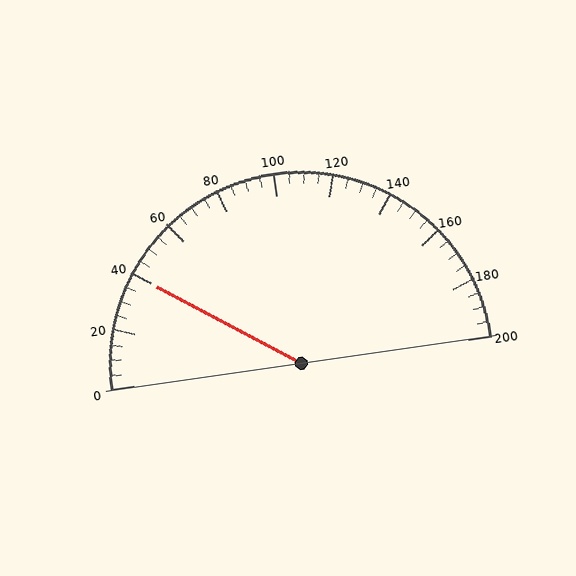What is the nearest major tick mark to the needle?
The nearest major tick mark is 40.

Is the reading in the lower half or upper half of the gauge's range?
The reading is in the lower half of the range (0 to 200).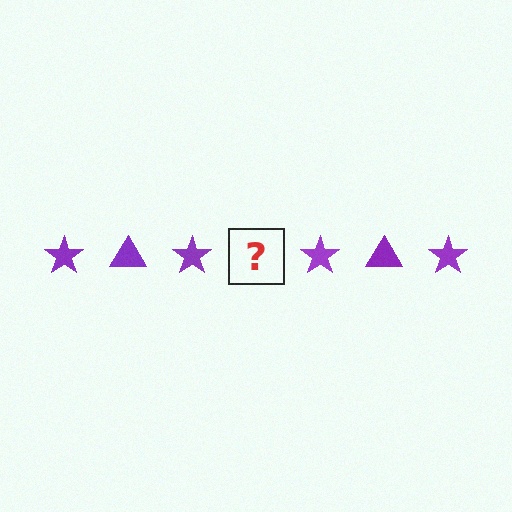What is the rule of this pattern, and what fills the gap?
The rule is that the pattern cycles through star, triangle shapes in purple. The gap should be filled with a purple triangle.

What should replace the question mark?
The question mark should be replaced with a purple triangle.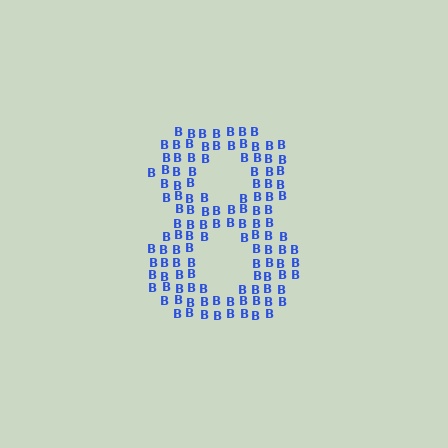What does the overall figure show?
The overall figure shows the digit 8.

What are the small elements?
The small elements are letter B's.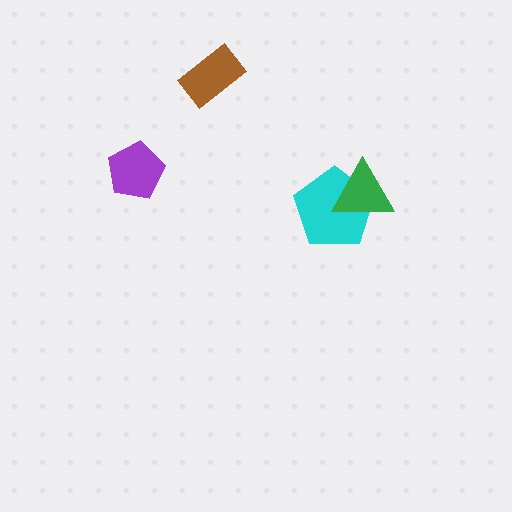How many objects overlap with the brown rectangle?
0 objects overlap with the brown rectangle.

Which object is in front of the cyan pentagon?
The green triangle is in front of the cyan pentagon.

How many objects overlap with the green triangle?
1 object overlaps with the green triangle.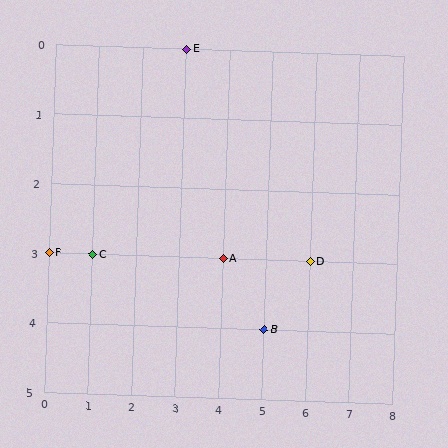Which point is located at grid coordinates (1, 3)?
Point C is at (1, 3).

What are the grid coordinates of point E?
Point E is at grid coordinates (3, 0).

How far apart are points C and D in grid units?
Points C and D are 5 columns apart.